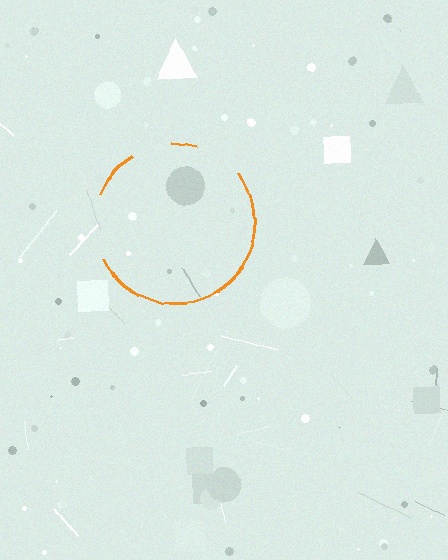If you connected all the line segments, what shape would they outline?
They would outline a circle.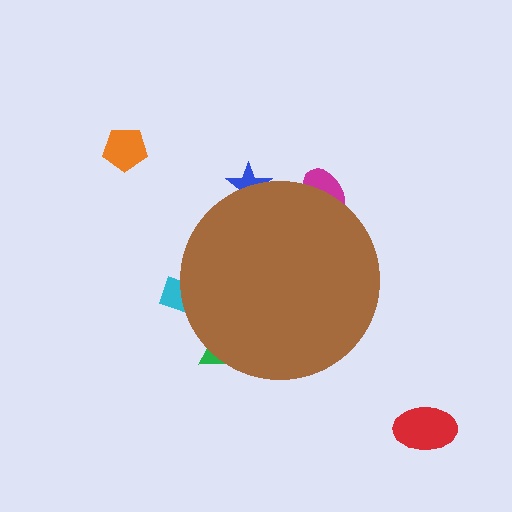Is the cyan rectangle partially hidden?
Yes, the cyan rectangle is partially hidden behind the brown circle.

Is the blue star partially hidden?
Yes, the blue star is partially hidden behind the brown circle.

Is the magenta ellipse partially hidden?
Yes, the magenta ellipse is partially hidden behind the brown circle.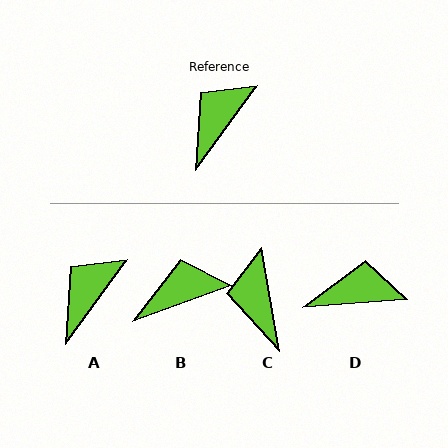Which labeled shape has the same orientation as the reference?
A.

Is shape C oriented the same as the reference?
No, it is off by about 46 degrees.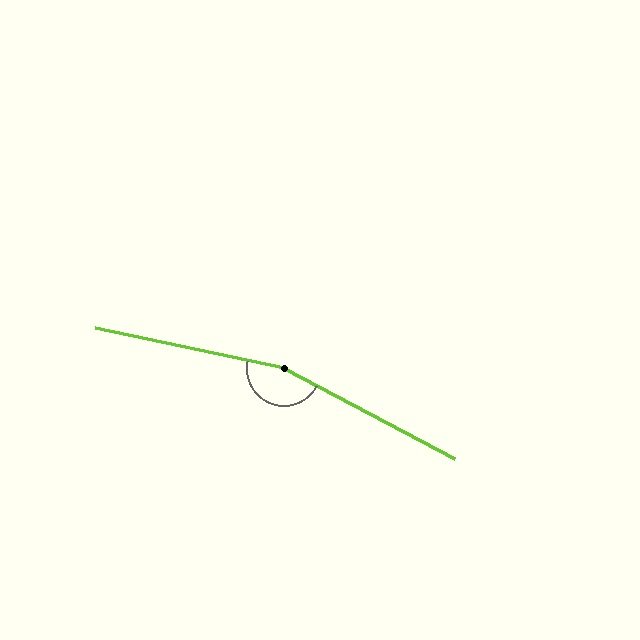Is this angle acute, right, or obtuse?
It is obtuse.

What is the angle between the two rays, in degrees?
Approximately 164 degrees.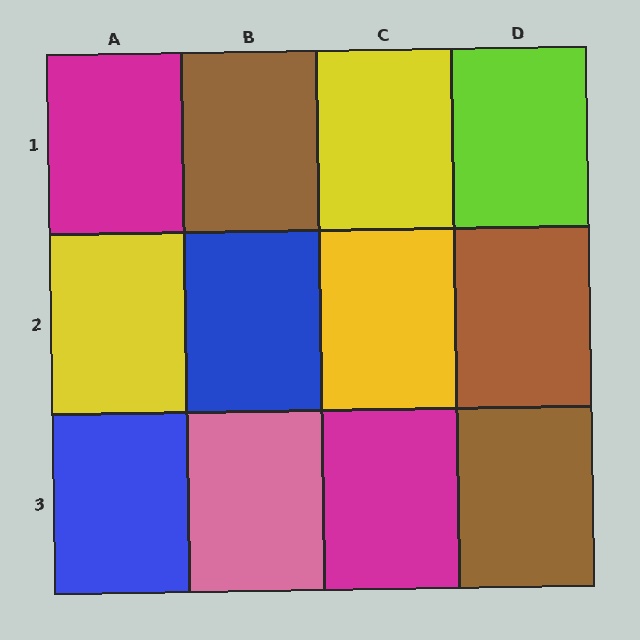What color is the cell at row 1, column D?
Lime.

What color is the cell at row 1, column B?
Brown.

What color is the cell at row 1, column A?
Magenta.